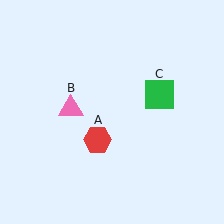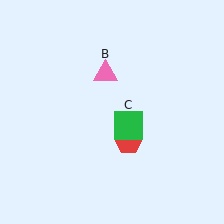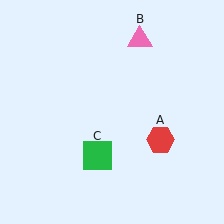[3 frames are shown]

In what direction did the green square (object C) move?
The green square (object C) moved down and to the left.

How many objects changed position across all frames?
3 objects changed position: red hexagon (object A), pink triangle (object B), green square (object C).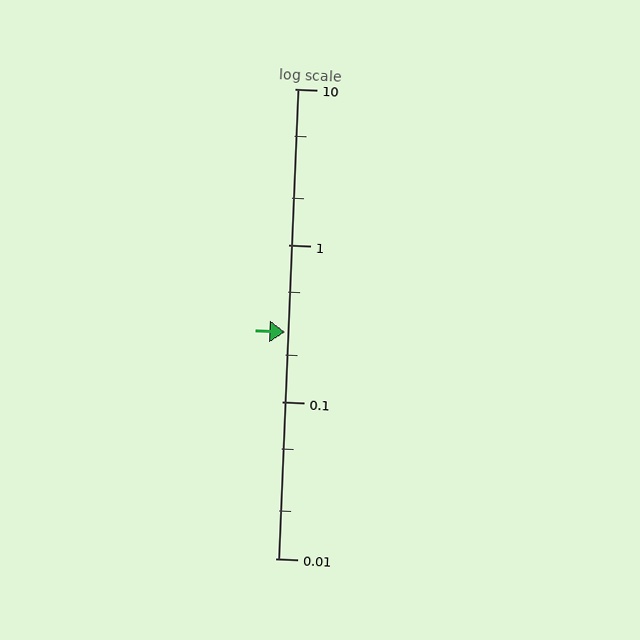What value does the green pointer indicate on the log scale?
The pointer indicates approximately 0.28.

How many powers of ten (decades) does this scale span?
The scale spans 3 decades, from 0.01 to 10.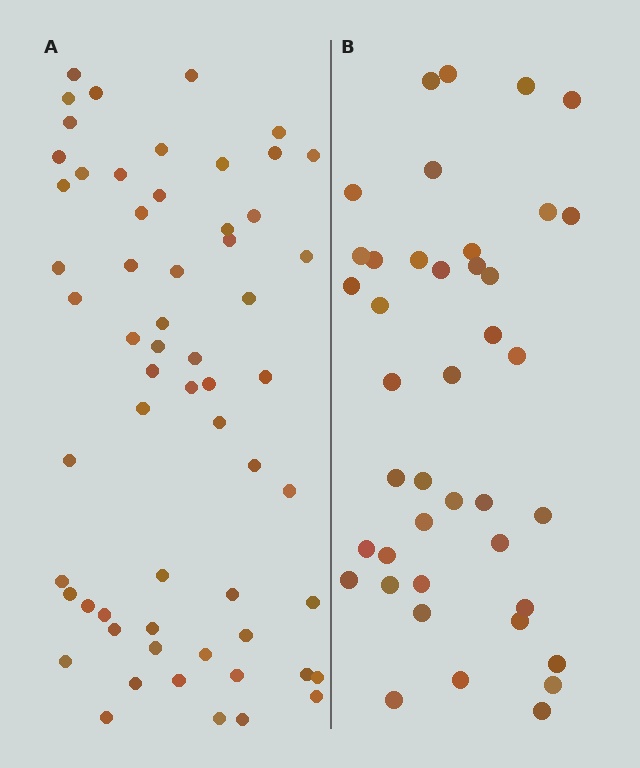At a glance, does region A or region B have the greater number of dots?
Region A (the left region) has more dots.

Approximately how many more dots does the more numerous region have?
Region A has approximately 20 more dots than region B.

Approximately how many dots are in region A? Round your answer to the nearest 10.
About 60 dots.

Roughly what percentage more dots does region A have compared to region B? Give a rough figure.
About 45% more.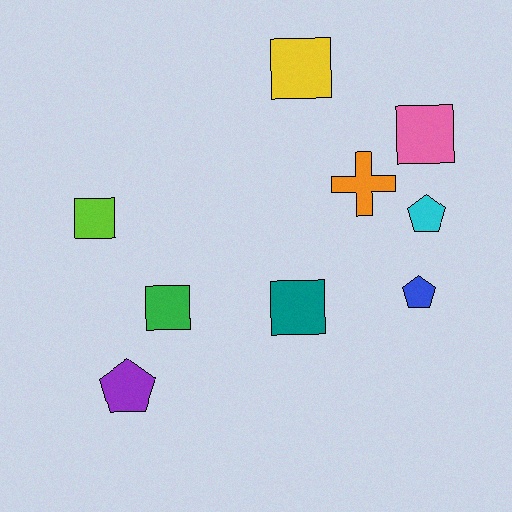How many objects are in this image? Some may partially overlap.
There are 9 objects.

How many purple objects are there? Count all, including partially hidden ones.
There is 1 purple object.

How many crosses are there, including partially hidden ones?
There is 1 cross.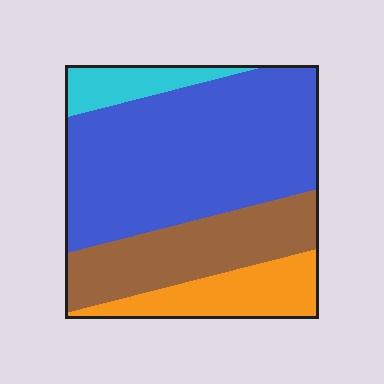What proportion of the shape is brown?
Brown takes up between a sixth and a third of the shape.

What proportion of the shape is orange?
Orange takes up less than a quarter of the shape.